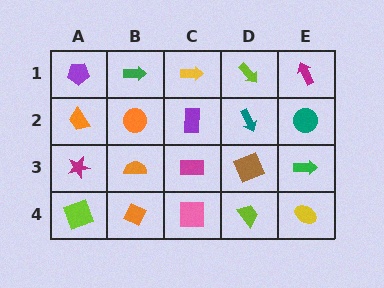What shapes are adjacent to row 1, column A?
An orange trapezoid (row 2, column A), a green arrow (row 1, column B).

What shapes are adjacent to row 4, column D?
A brown square (row 3, column D), a pink square (row 4, column C), a yellow ellipse (row 4, column E).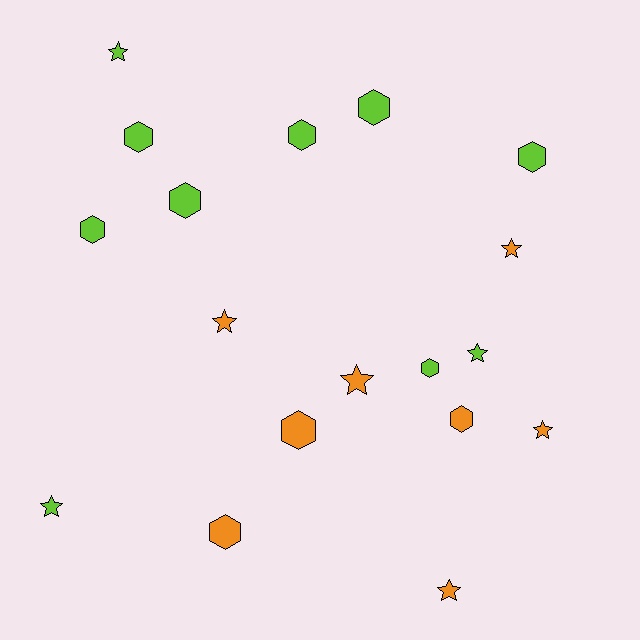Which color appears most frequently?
Lime, with 10 objects.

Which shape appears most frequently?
Hexagon, with 10 objects.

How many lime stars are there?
There are 3 lime stars.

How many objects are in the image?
There are 18 objects.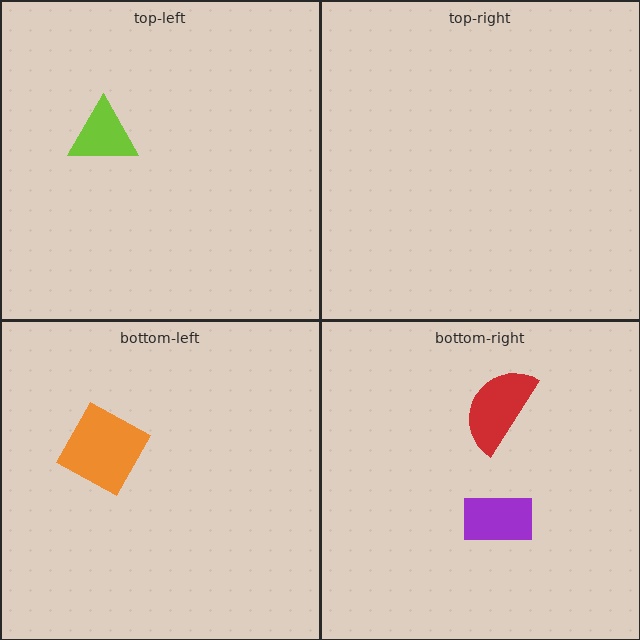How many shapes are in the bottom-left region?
1.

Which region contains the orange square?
The bottom-left region.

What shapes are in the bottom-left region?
The orange square.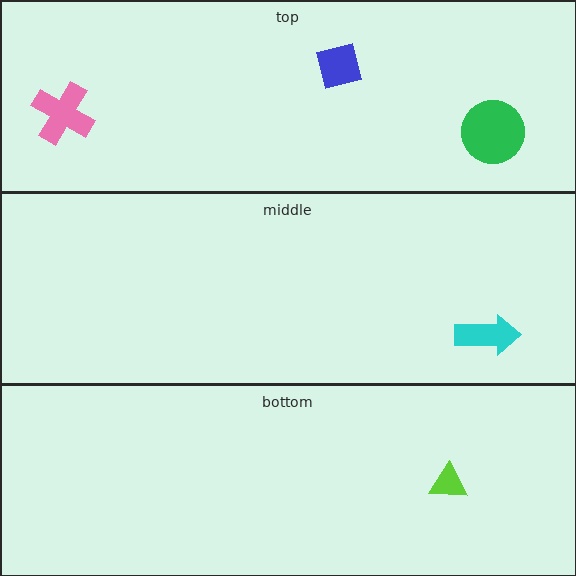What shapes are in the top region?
The blue square, the pink cross, the green circle.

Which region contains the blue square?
The top region.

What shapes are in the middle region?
The cyan arrow.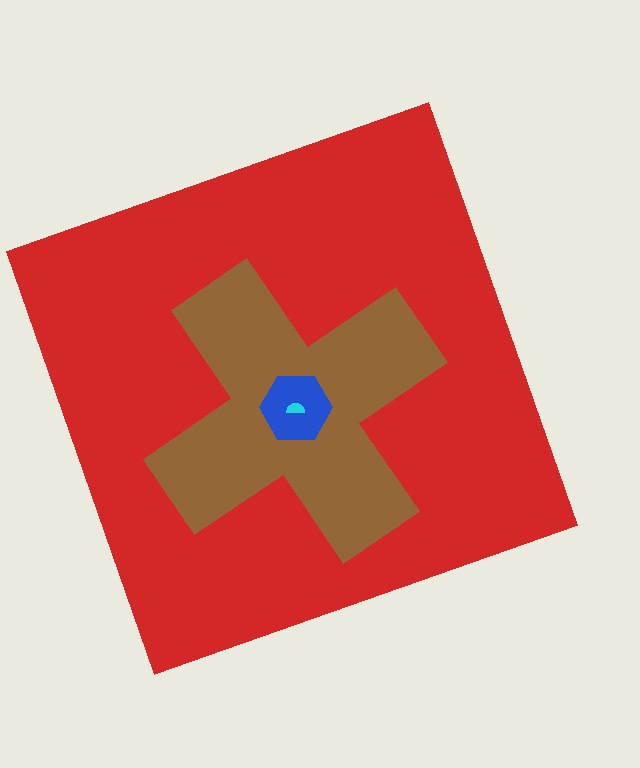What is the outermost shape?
The red square.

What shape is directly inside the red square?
The brown cross.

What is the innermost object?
The cyan semicircle.